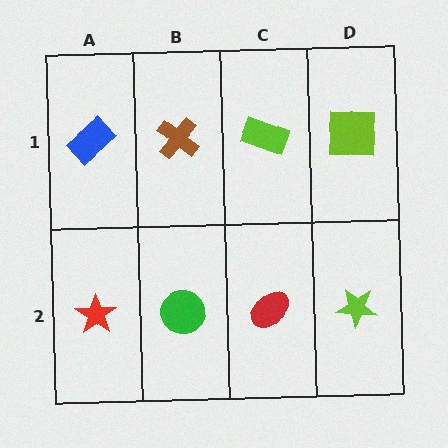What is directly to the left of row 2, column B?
A red star.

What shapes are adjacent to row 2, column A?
A blue rectangle (row 1, column A), a green circle (row 2, column B).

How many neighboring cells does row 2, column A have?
2.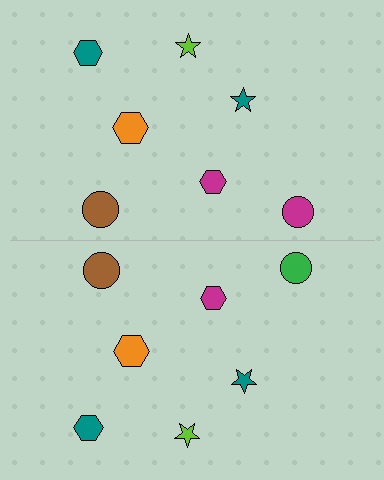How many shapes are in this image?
There are 14 shapes in this image.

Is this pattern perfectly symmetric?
No, the pattern is not perfectly symmetric. The green circle on the bottom side breaks the symmetry — its mirror counterpart is magenta.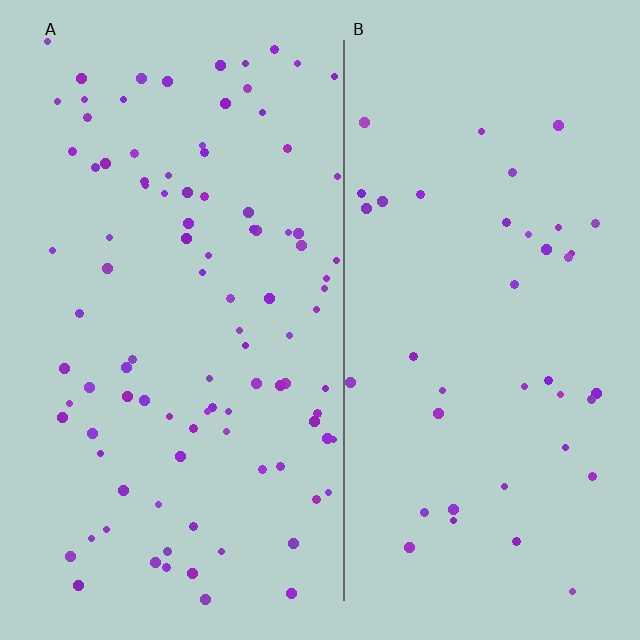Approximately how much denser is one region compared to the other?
Approximately 2.4× — region A over region B.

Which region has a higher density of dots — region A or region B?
A (the left).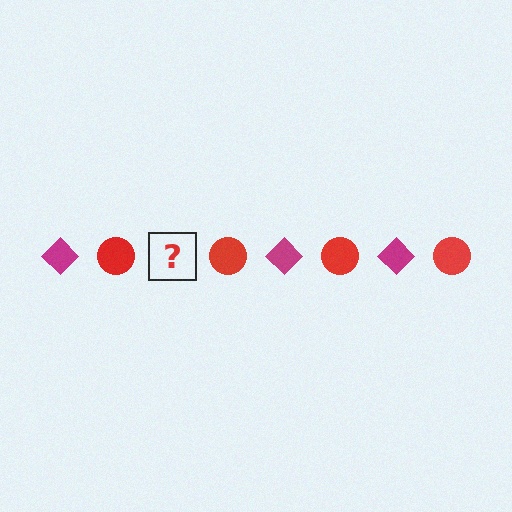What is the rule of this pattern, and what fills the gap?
The rule is that the pattern alternates between magenta diamond and red circle. The gap should be filled with a magenta diamond.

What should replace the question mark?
The question mark should be replaced with a magenta diamond.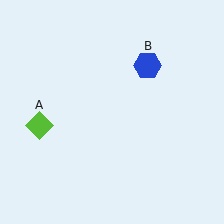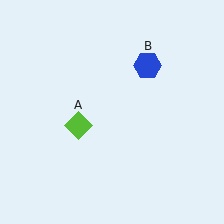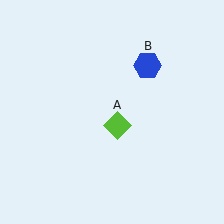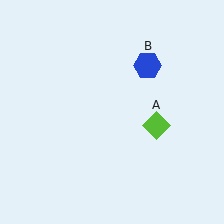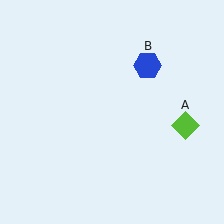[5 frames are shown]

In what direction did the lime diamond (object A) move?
The lime diamond (object A) moved right.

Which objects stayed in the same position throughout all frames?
Blue hexagon (object B) remained stationary.